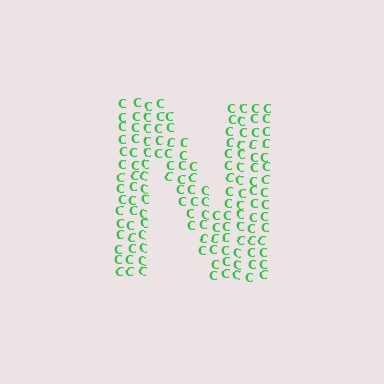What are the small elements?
The small elements are letter C's.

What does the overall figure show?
The overall figure shows the letter N.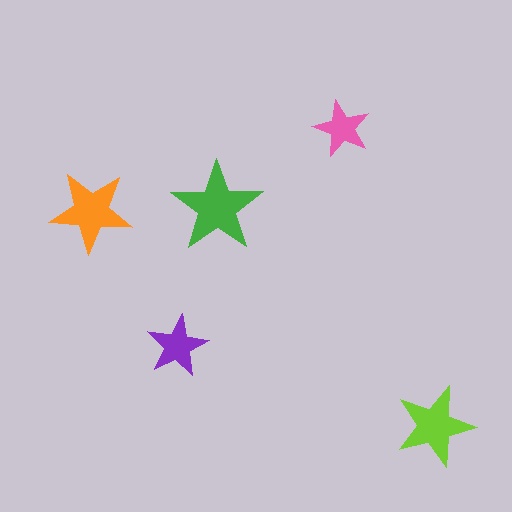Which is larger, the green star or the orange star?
The green one.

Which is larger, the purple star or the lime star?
The lime one.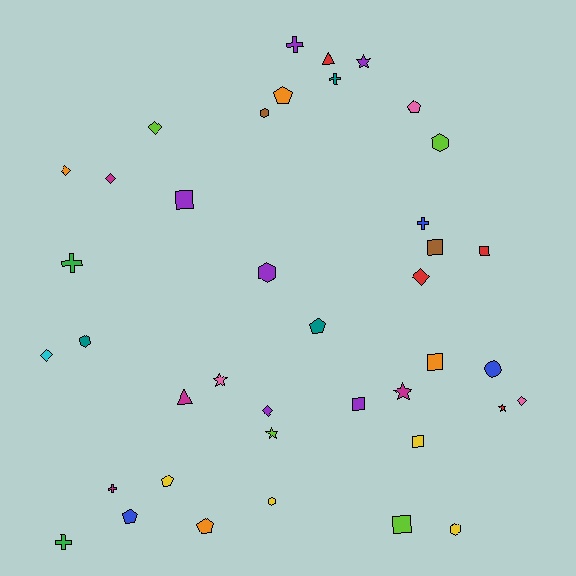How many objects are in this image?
There are 40 objects.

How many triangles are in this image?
There are 2 triangles.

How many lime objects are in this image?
There are 4 lime objects.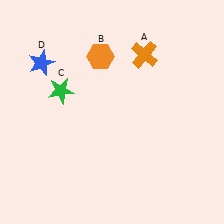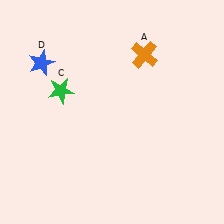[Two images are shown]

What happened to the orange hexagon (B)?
The orange hexagon (B) was removed in Image 2. It was in the top-left area of Image 1.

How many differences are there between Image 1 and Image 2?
There is 1 difference between the two images.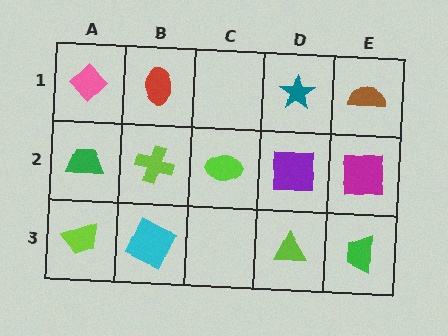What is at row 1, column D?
A teal star.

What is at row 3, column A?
A lime trapezoid.